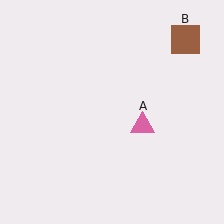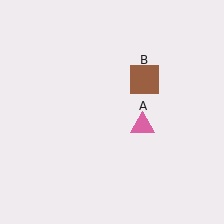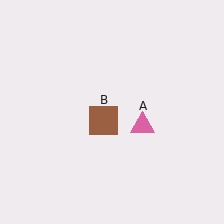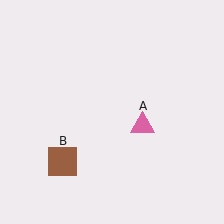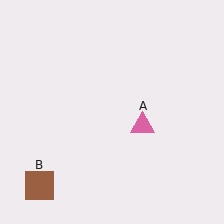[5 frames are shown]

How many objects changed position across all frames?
1 object changed position: brown square (object B).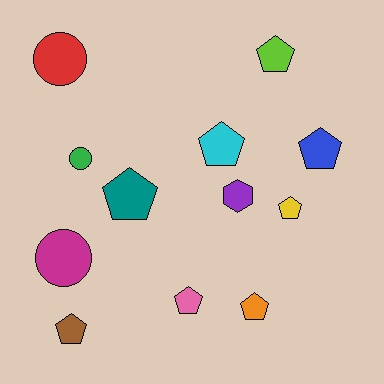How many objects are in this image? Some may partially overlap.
There are 12 objects.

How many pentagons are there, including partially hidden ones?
There are 8 pentagons.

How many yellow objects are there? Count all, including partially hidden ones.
There is 1 yellow object.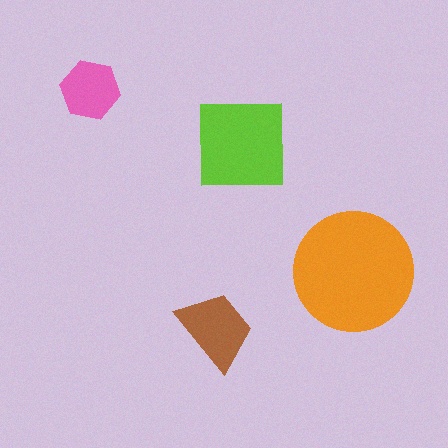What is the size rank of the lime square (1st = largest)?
2nd.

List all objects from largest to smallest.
The orange circle, the lime square, the brown trapezoid, the pink hexagon.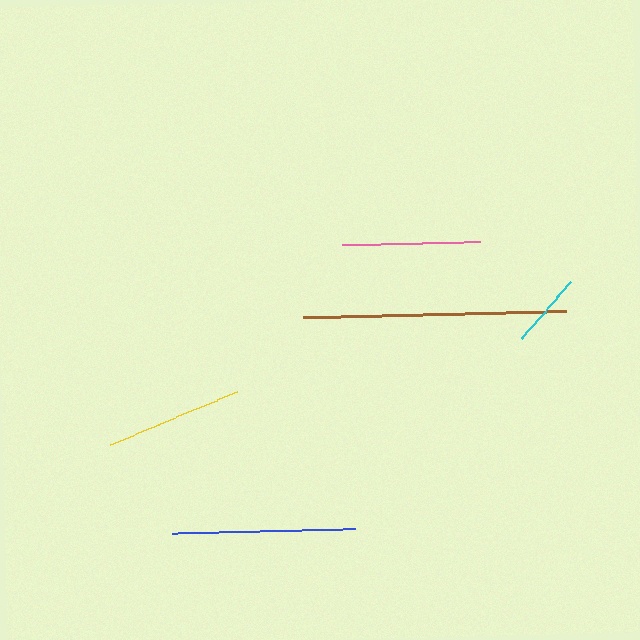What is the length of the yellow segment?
The yellow segment is approximately 138 pixels long.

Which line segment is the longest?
The brown line is the longest at approximately 263 pixels.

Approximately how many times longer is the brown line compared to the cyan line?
The brown line is approximately 3.5 times the length of the cyan line.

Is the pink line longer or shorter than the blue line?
The blue line is longer than the pink line.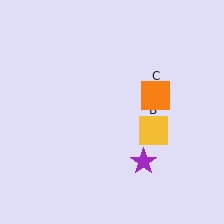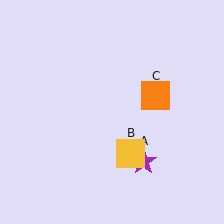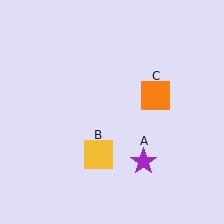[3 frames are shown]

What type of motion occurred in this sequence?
The yellow square (object B) rotated clockwise around the center of the scene.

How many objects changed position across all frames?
1 object changed position: yellow square (object B).